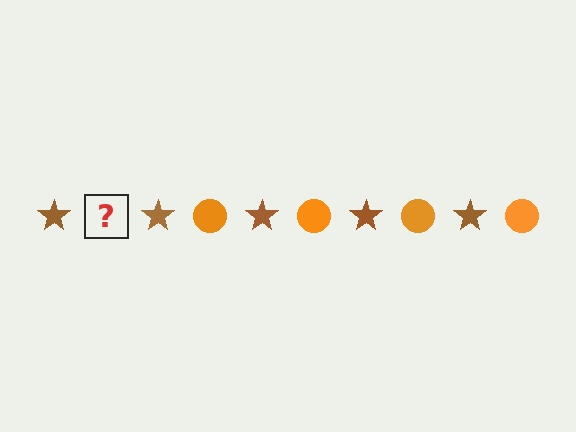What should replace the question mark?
The question mark should be replaced with an orange circle.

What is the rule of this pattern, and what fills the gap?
The rule is that the pattern alternates between brown star and orange circle. The gap should be filled with an orange circle.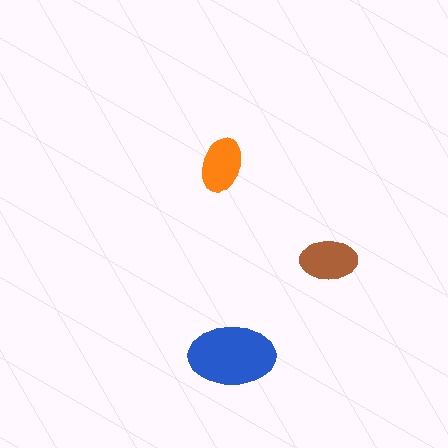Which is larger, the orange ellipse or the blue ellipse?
The blue one.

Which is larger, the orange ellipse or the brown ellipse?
The brown one.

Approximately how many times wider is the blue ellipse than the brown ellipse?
About 1.5 times wider.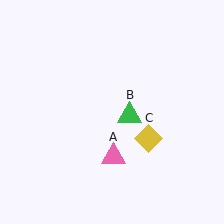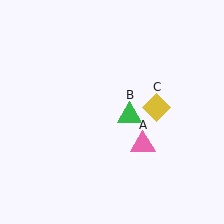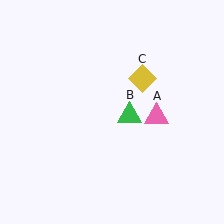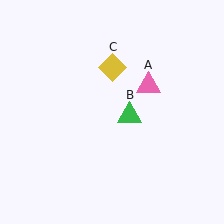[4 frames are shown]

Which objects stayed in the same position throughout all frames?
Green triangle (object B) remained stationary.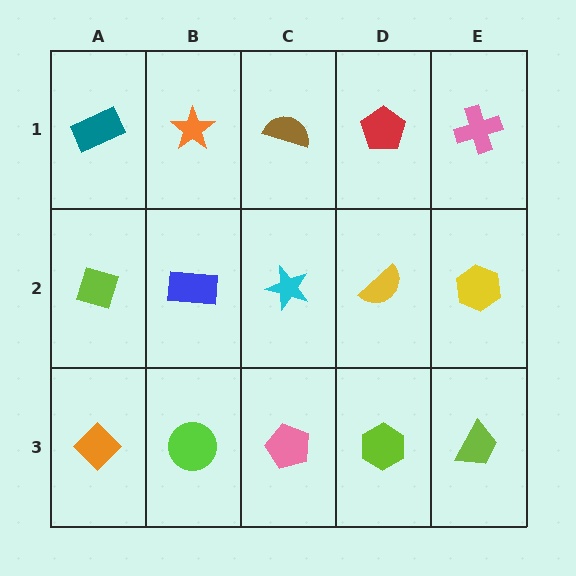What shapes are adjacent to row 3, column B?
A blue rectangle (row 2, column B), an orange diamond (row 3, column A), a pink pentagon (row 3, column C).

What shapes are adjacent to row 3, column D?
A yellow semicircle (row 2, column D), a pink pentagon (row 3, column C), a lime trapezoid (row 3, column E).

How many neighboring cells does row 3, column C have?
3.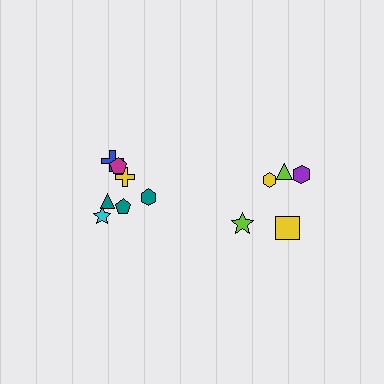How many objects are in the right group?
There are 5 objects.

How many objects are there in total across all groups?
There are 12 objects.